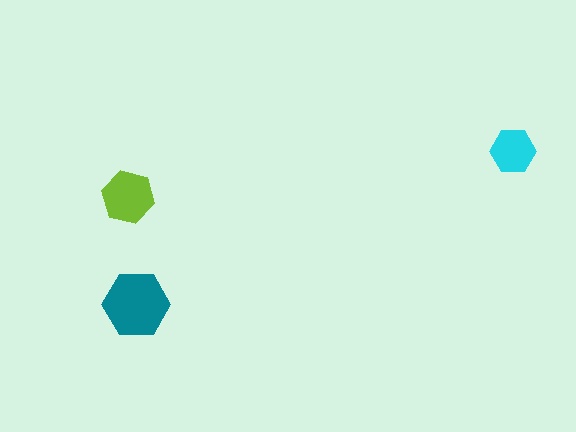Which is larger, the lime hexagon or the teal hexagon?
The teal one.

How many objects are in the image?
There are 3 objects in the image.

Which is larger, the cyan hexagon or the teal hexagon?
The teal one.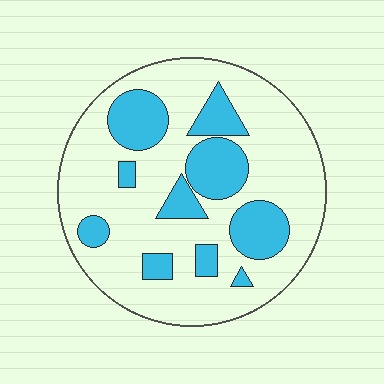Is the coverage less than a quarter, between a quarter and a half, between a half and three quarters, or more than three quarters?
Between a quarter and a half.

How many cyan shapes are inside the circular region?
10.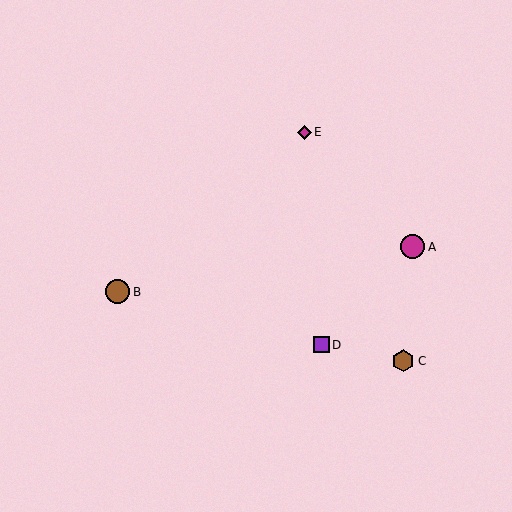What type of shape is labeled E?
Shape E is a magenta diamond.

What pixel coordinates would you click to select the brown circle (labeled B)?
Click at (118, 292) to select the brown circle B.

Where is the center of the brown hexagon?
The center of the brown hexagon is at (403, 361).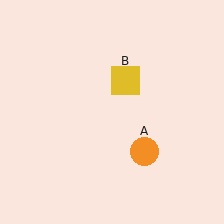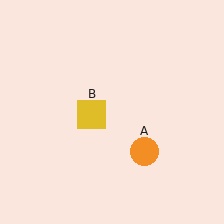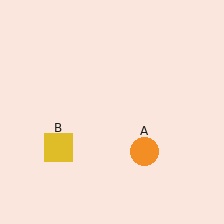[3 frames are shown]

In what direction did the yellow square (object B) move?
The yellow square (object B) moved down and to the left.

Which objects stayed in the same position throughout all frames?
Orange circle (object A) remained stationary.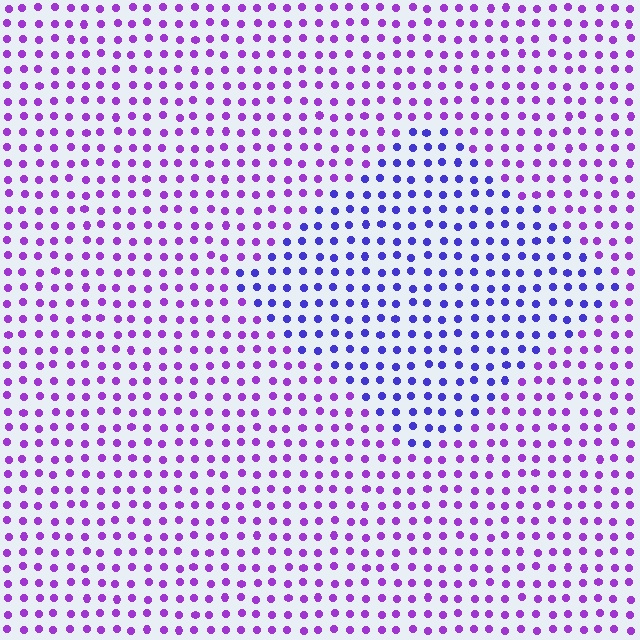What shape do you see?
I see a diamond.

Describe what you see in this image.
The image is filled with small purple elements in a uniform arrangement. A diamond-shaped region is visible where the elements are tinted to a slightly different hue, forming a subtle color boundary.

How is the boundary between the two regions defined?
The boundary is defined purely by a slight shift in hue (about 36 degrees). Spacing, size, and orientation are identical on both sides.